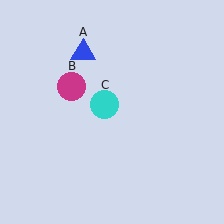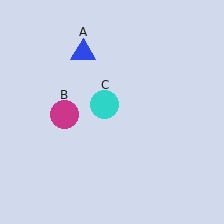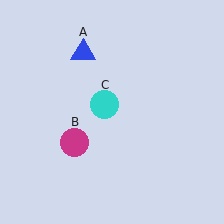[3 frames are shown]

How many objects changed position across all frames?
1 object changed position: magenta circle (object B).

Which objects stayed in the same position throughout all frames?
Blue triangle (object A) and cyan circle (object C) remained stationary.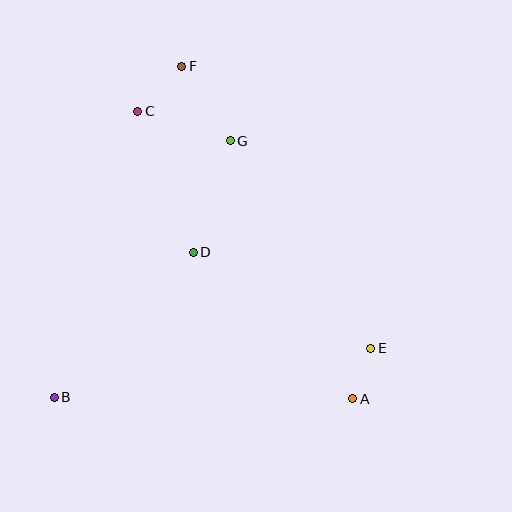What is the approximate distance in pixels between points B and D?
The distance between B and D is approximately 201 pixels.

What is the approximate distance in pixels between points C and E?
The distance between C and E is approximately 332 pixels.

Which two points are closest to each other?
Points A and E are closest to each other.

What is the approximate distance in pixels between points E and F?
The distance between E and F is approximately 340 pixels.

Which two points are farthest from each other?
Points A and F are farthest from each other.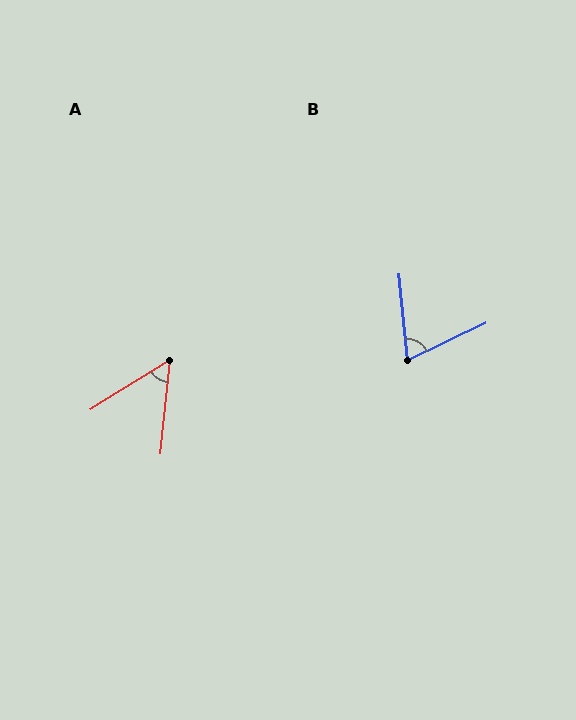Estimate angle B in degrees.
Approximately 70 degrees.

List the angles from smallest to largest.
A (52°), B (70°).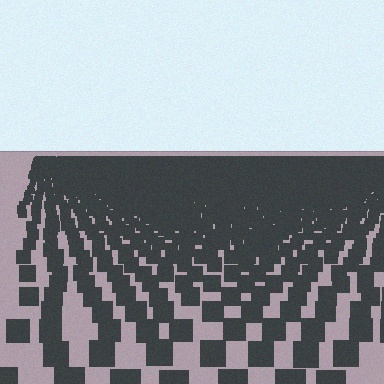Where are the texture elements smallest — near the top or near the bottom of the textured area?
Near the top.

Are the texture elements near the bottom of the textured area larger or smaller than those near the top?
Larger. Near the bottom, elements are closer to the viewer and appear at a bigger on-screen size.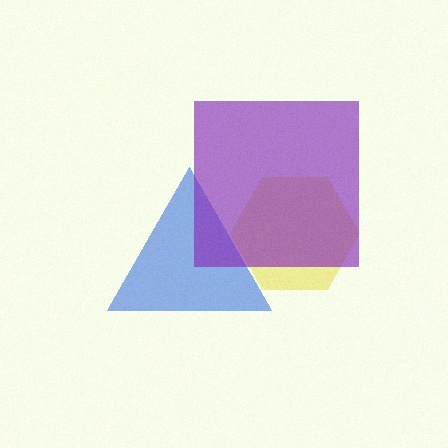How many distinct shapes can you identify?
There are 3 distinct shapes: a yellow hexagon, a blue triangle, a purple square.